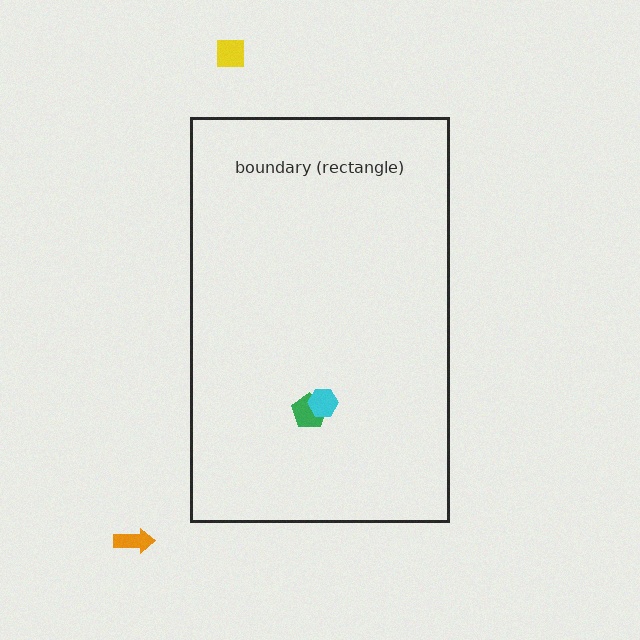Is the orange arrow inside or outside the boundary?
Outside.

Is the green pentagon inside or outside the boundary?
Inside.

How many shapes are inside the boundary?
2 inside, 2 outside.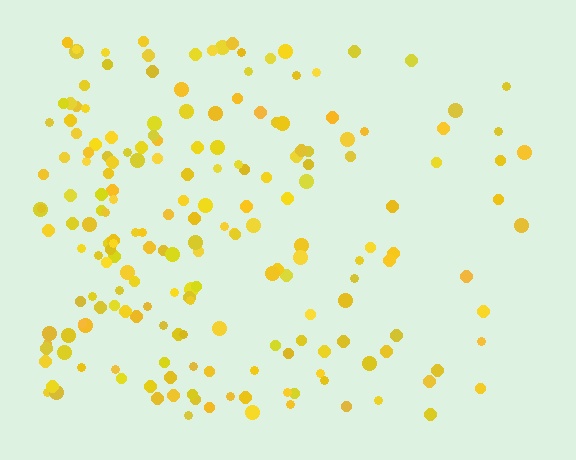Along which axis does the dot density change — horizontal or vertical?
Horizontal.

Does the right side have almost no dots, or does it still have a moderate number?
Still a moderate number, just noticeably fewer than the left.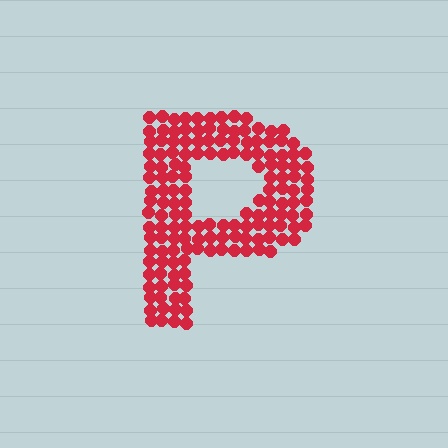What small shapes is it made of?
It is made of small circles.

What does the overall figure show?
The overall figure shows the letter P.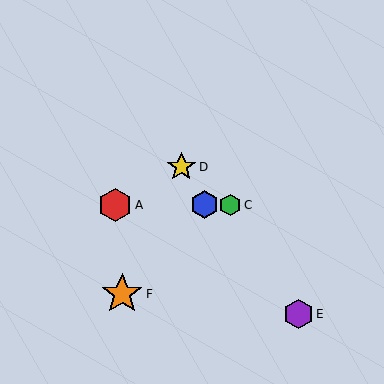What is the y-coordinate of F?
Object F is at y≈294.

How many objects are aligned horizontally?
3 objects (A, B, C) are aligned horizontally.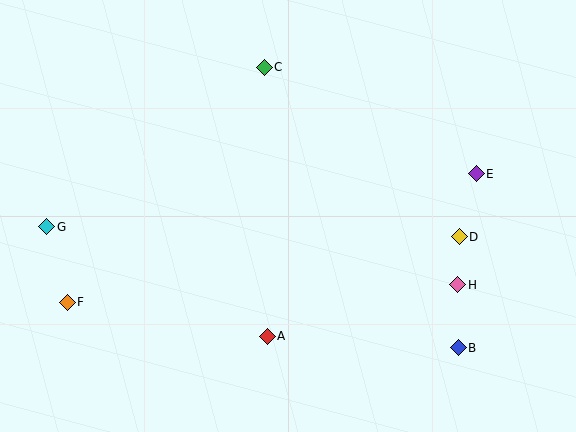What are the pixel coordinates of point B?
Point B is at (458, 348).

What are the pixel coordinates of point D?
Point D is at (459, 237).